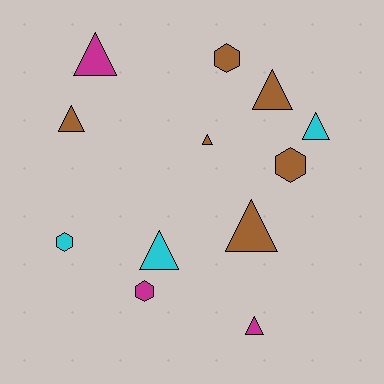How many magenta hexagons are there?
There is 1 magenta hexagon.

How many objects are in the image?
There are 12 objects.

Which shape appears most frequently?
Triangle, with 8 objects.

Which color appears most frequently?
Brown, with 6 objects.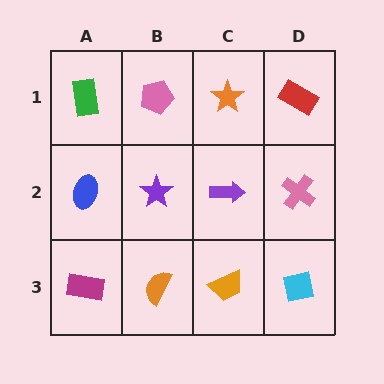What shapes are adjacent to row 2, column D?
A red rectangle (row 1, column D), a cyan square (row 3, column D), a purple arrow (row 2, column C).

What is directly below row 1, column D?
A pink cross.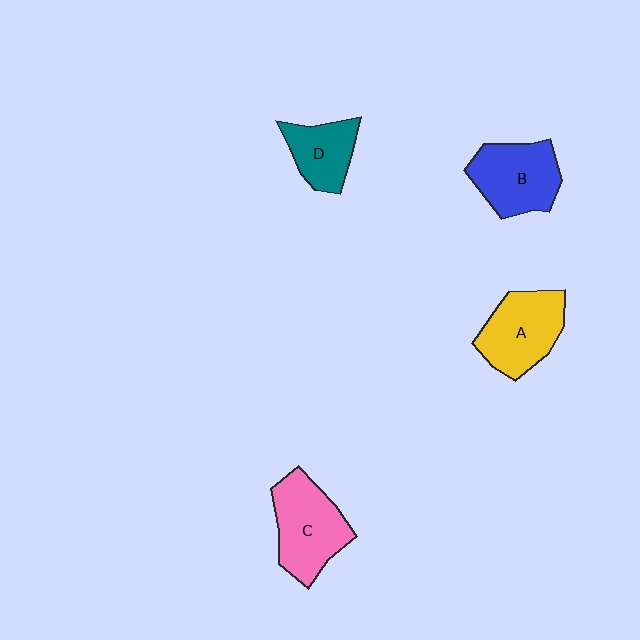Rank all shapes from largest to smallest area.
From largest to smallest: C (pink), A (yellow), B (blue), D (teal).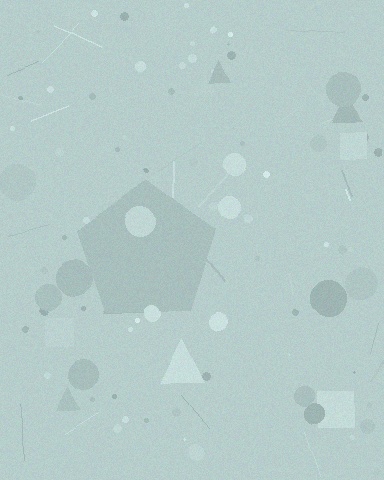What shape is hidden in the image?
A pentagon is hidden in the image.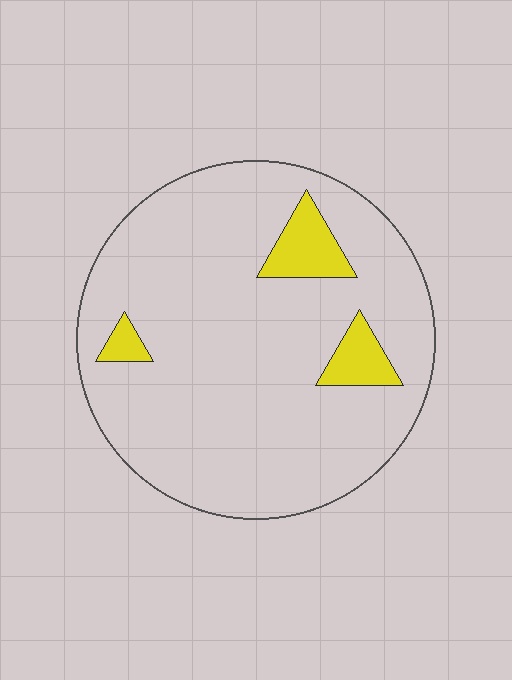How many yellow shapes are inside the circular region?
3.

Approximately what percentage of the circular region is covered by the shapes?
Approximately 10%.